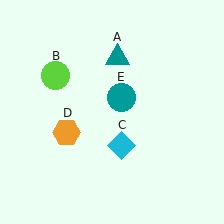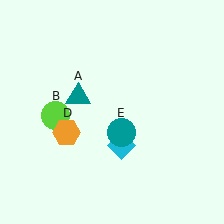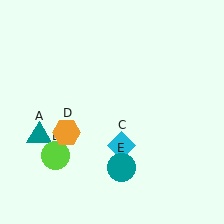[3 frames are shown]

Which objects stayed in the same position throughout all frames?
Cyan diamond (object C) and orange hexagon (object D) remained stationary.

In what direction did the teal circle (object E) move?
The teal circle (object E) moved down.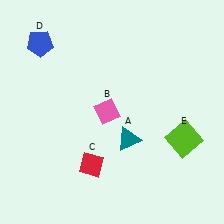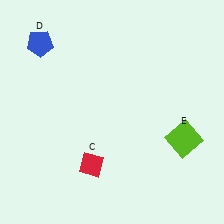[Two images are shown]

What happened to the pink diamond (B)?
The pink diamond (B) was removed in Image 2. It was in the top-left area of Image 1.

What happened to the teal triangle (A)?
The teal triangle (A) was removed in Image 2. It was in the bottom-right area of Image 1.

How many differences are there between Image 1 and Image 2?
There are 2 differences between the two images.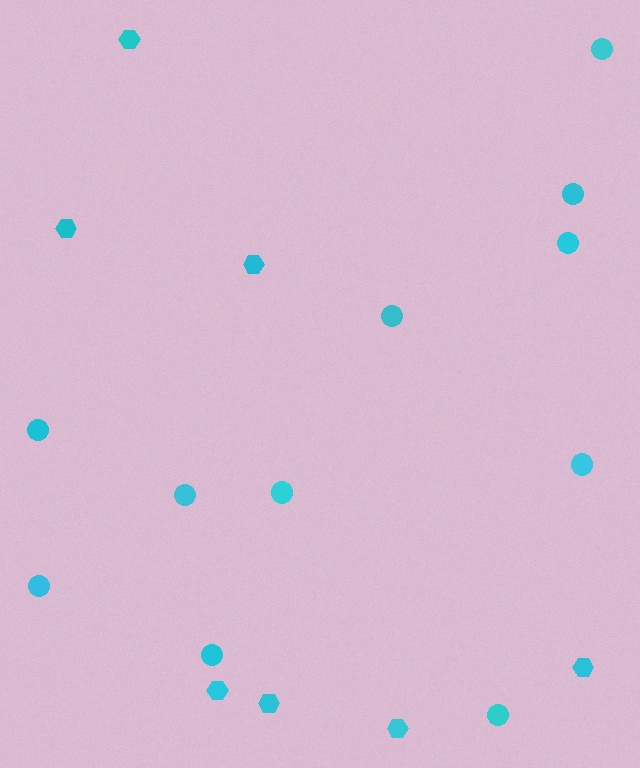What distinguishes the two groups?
There are 2 groups: one group of hexagons (7) and one group of circles (11).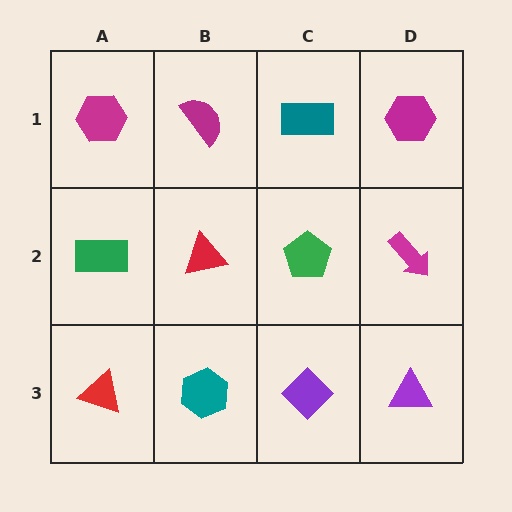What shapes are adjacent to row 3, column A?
A green rectangle (row 2, column A), a teal hexagon (row 3, column B).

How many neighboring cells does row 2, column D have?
3.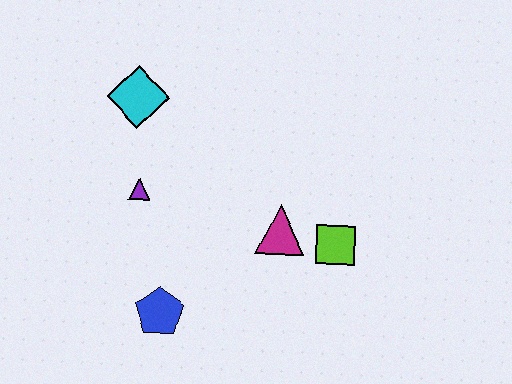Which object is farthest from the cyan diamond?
The lime square is farthest from the cyan diamond.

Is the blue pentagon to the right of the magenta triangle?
No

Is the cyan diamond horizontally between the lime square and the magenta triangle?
No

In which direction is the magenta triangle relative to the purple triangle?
The magenta triangle is to the right of the purple triangle.